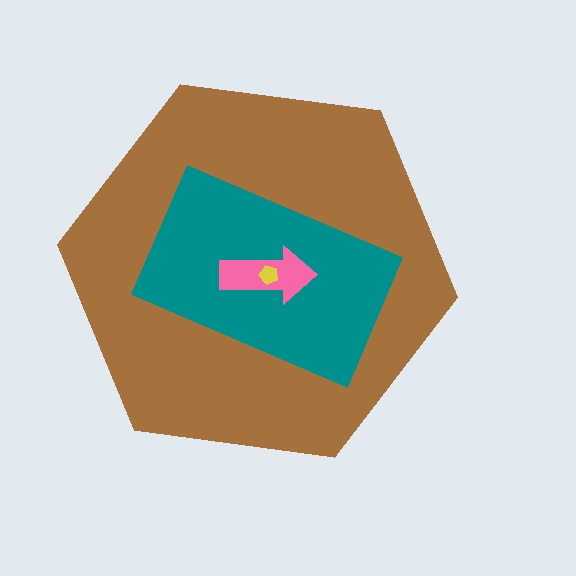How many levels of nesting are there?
4.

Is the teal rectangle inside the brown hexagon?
Yes.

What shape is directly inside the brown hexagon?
The teal rectangle.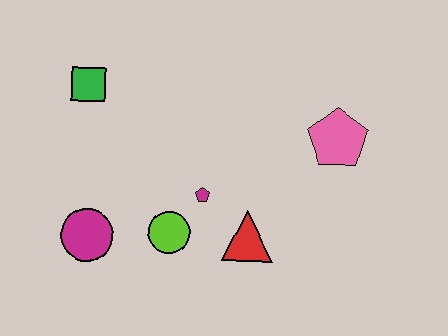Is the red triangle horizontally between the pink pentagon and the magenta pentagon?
Yes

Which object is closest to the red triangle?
The magenta pentagon is closest to the red triangle.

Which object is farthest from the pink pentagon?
The magenta circle is farthest from the pink pentagon.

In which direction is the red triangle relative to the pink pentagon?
The red triangle is below the pink pentagon.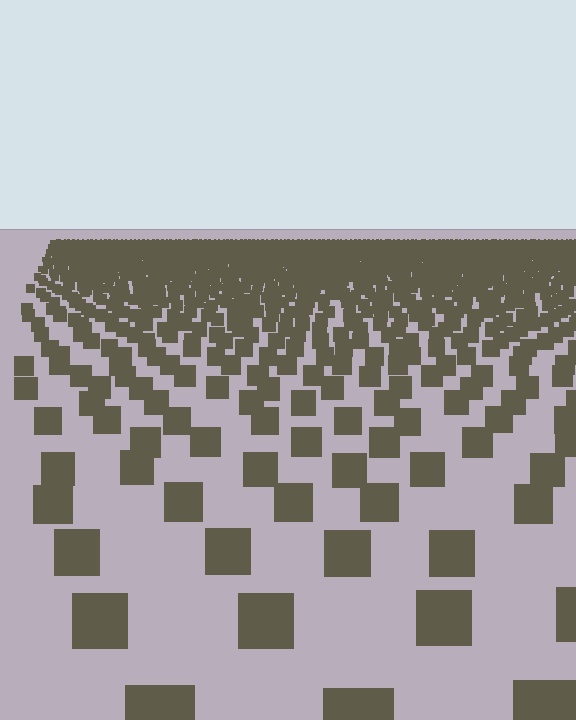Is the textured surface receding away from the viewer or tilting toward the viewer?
The surface is receding away from the viewer. Texture elements get smaller and denser toward the top.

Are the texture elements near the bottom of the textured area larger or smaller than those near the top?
Larger. Near the bottom, elements are closer to the viewer and appear at a bigger on-screen size.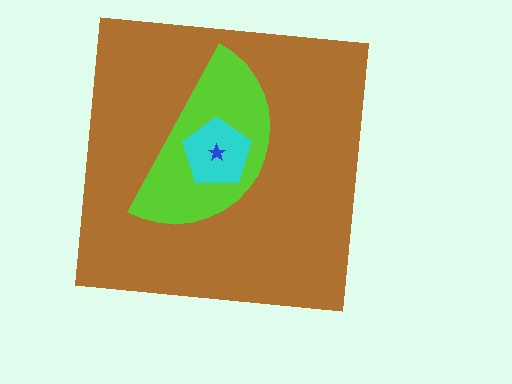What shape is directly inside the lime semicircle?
The cyan pentagon.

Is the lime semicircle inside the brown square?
Yes.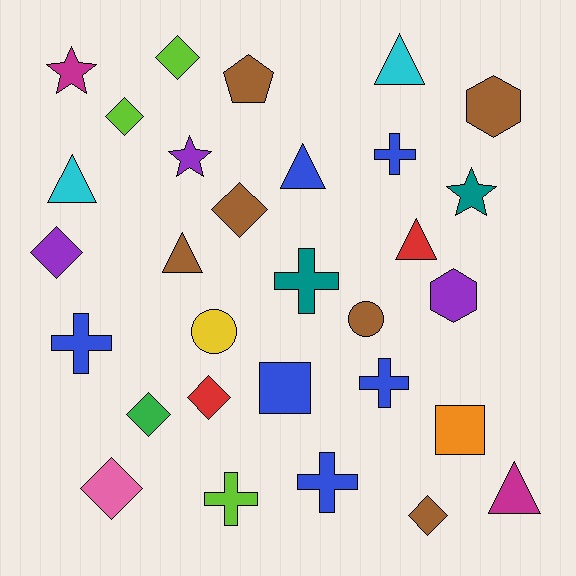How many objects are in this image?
There are 30 objects.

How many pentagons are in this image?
There is 1 pentagon.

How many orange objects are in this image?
There is 1 orange object.